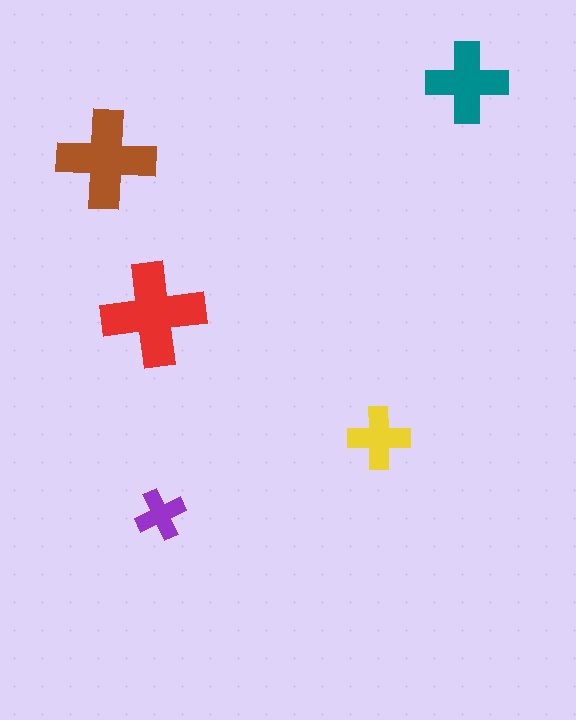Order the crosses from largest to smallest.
the red one, the brown one, the teal one, the yellow one, the purple one.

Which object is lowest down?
The purple cross is bottommost.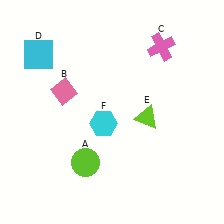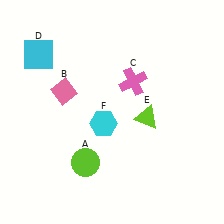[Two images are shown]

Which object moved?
The pink cross (C) moved down.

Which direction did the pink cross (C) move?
The pink cross (C) moved down.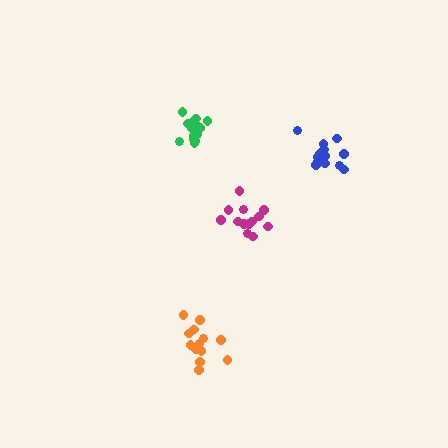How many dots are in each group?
Group 1: 13 dots, Group 2: 15 dots, Group 3: 15 dots, Group 4: 13 dots (56 total).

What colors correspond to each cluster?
The clusters are colored: orange, green, blue, magenta.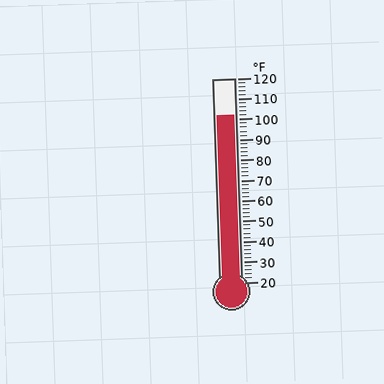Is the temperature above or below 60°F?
The temperature is above 60°F.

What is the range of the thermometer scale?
The thermometer scale ranges from 20°F to 120°F.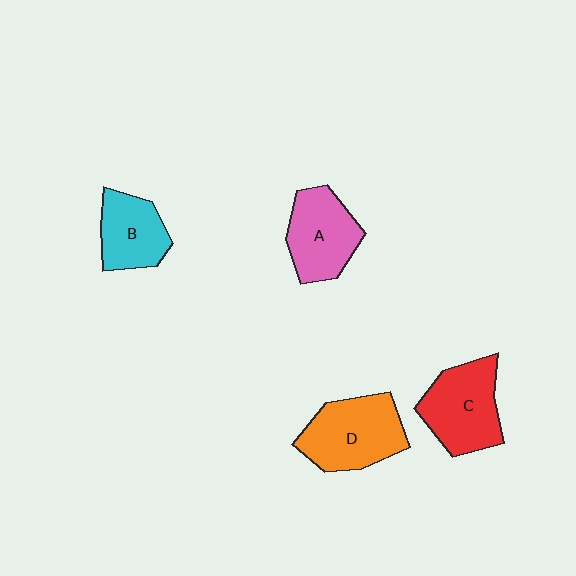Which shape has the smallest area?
Shape B (cyan).